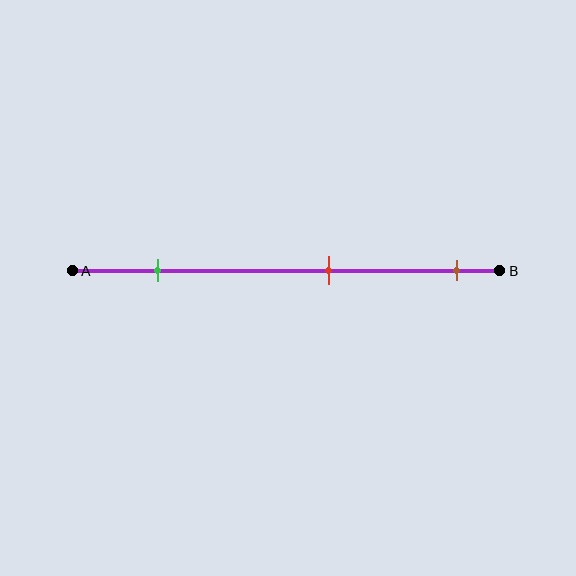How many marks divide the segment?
There are 3 marks dividing the segment.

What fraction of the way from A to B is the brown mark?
The brown mark is approximately 90% (0.9) of the way from A to B.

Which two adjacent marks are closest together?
The red and brown marks are the closest adjacent pair.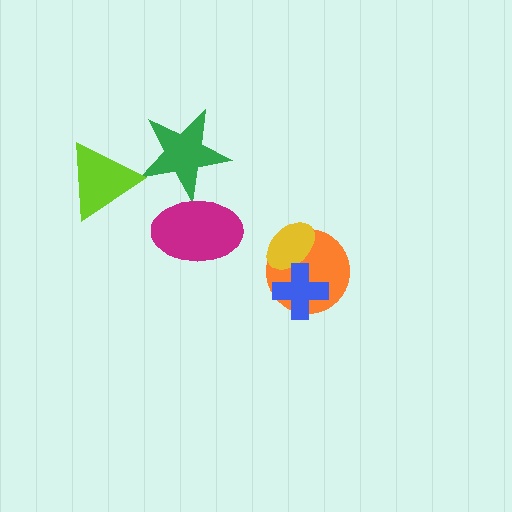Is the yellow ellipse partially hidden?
Yes, it is partially covered by another shape.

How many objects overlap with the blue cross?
2 objects overlap with the blue cross.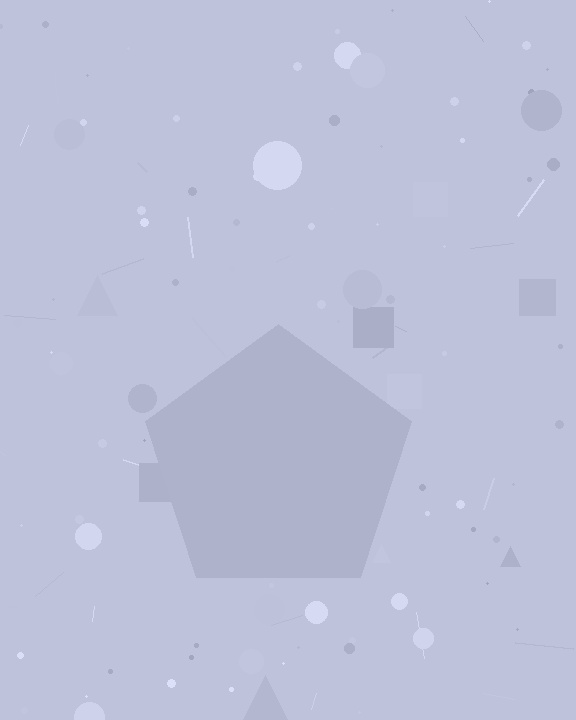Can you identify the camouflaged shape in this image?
The camouflaged shape is a pentagon.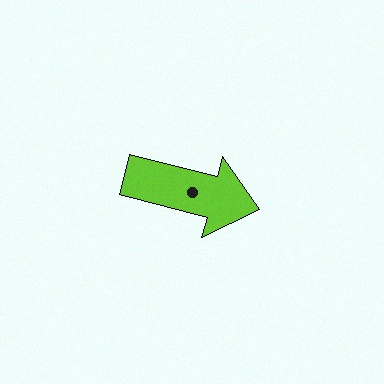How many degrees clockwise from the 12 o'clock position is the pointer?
Approximately 104 degrees.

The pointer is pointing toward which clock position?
Roughly 3 o'clock.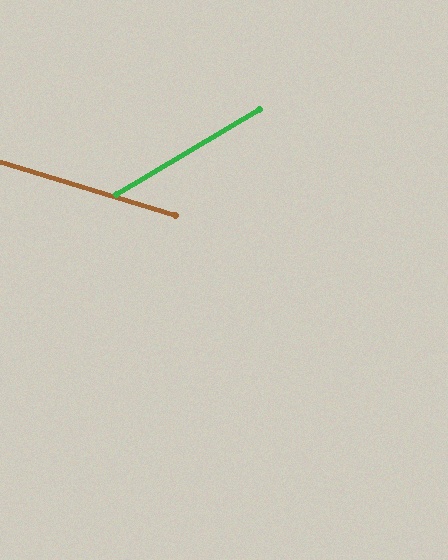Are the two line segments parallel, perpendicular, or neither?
Neither parallel nor perpendicular — they differ by about 48°.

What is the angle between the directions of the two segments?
Approximately 48 degrees.